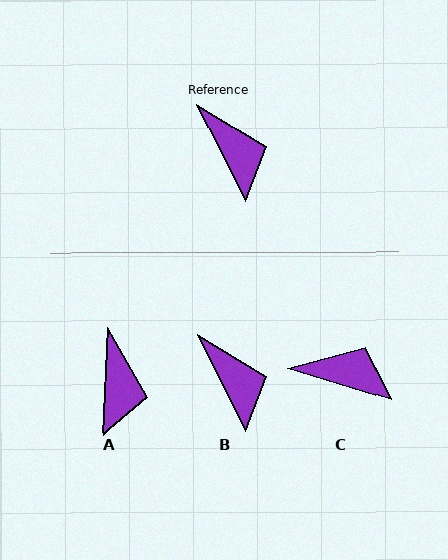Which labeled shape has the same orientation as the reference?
B.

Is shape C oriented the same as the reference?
No, it is off by about 46 degrees.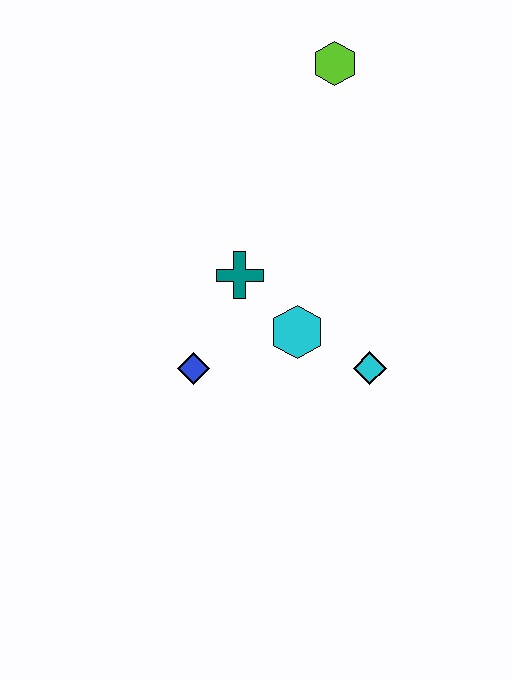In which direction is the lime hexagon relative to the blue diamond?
The lime hexagon is above the blue diamond.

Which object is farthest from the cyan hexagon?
The lime hexagon is farthest from the cyan hexagon.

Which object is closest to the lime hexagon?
The teal cross is closest to the lime hexagon.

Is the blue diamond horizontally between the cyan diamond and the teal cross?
No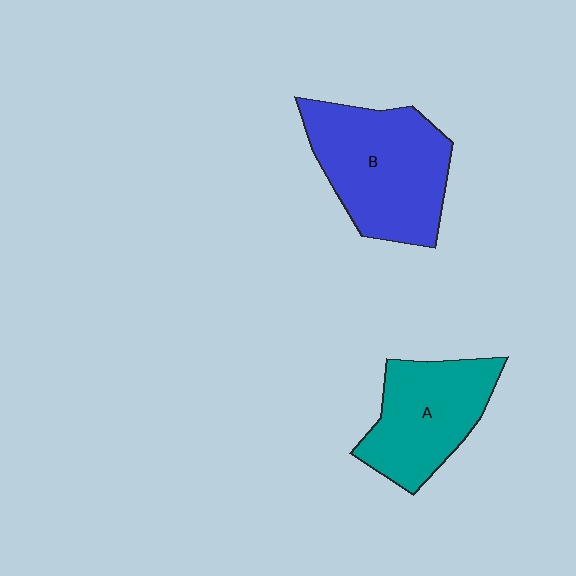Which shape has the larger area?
Shape B (blue).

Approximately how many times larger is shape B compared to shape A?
Approximately 1.3 times.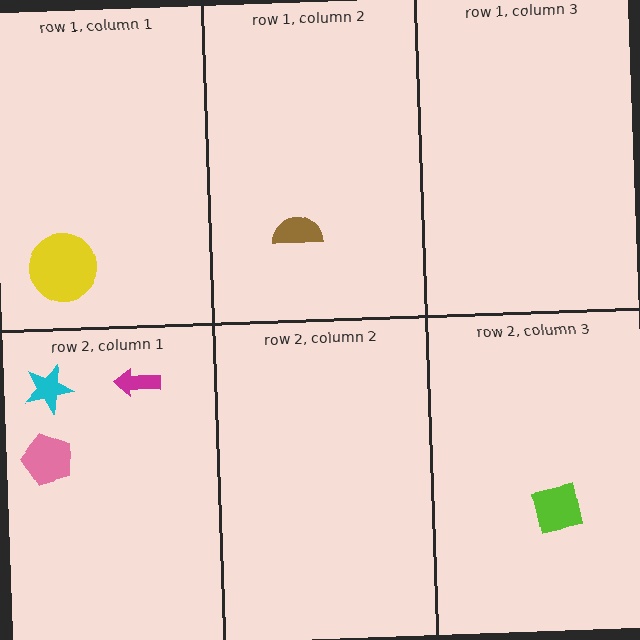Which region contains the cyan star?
The row 2, column 1 region.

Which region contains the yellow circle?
The row 1, column 1 region.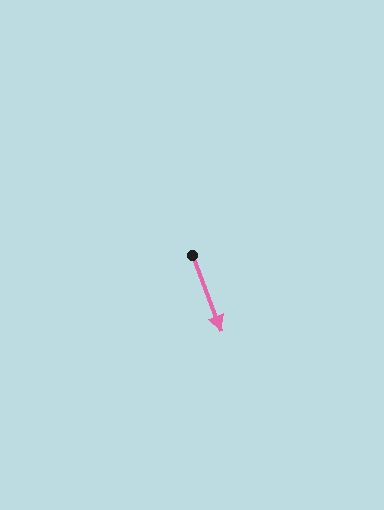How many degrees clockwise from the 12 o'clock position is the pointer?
Approximately 159 degrees.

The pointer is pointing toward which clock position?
Roughly 5 o'clock.